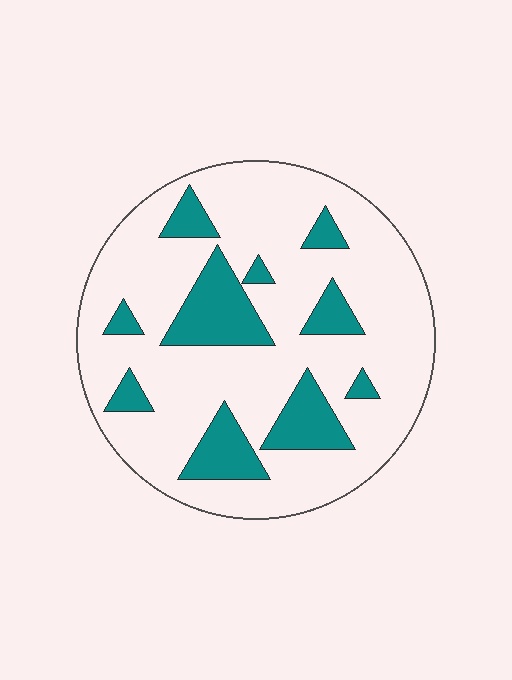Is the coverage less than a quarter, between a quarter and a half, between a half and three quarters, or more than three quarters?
Less than a quarter.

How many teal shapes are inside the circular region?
10.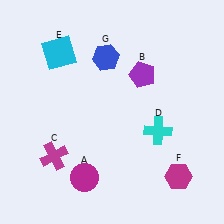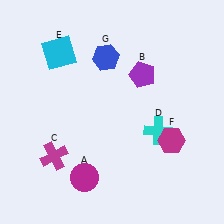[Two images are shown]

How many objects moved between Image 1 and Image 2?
1 object moved between the two images.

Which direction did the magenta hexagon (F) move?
The magenta hexagon (F) moved up.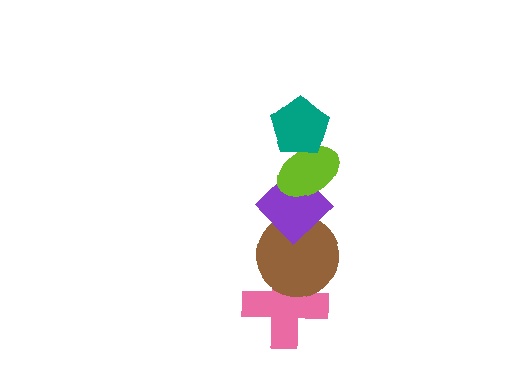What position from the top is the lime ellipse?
The lime ellipse is 2nd from the top.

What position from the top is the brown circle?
The brown circle is 4th from the top.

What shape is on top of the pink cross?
The brown circle is on top of the pink cross.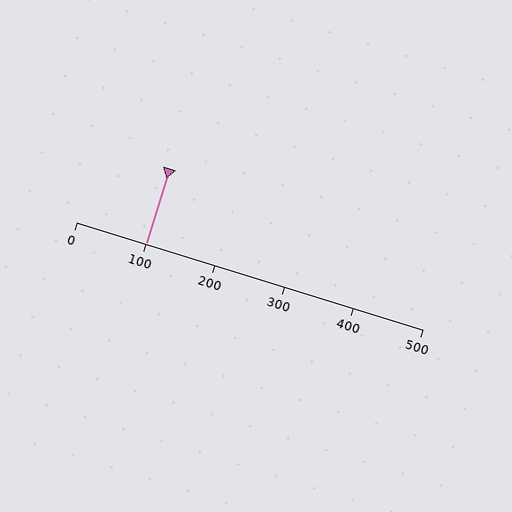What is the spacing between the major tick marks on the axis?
The major ticks are spaced 100 apart.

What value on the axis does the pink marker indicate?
The marker indicates approximately 100.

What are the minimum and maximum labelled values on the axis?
The axis runs from 0 to 500.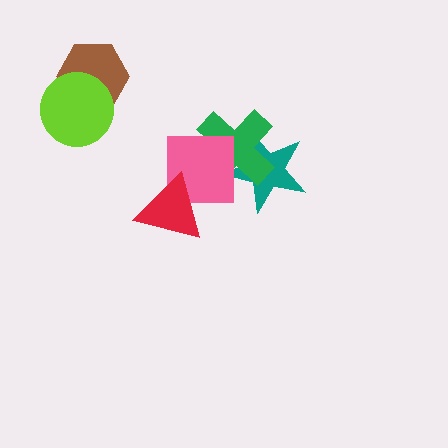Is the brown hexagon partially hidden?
Yes, it is partially covered by another shape.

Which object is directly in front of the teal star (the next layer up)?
The green cross is directly in front of the teal star.